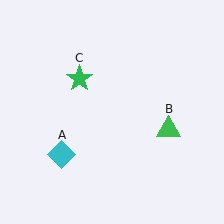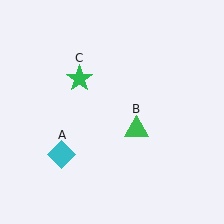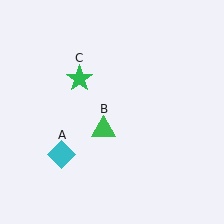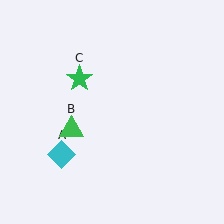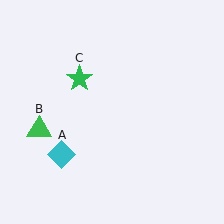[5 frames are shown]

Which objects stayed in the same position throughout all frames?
Cyan diamond (object A) and green star (object C) remained stationary.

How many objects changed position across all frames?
1 object changed position: green triangle (object B).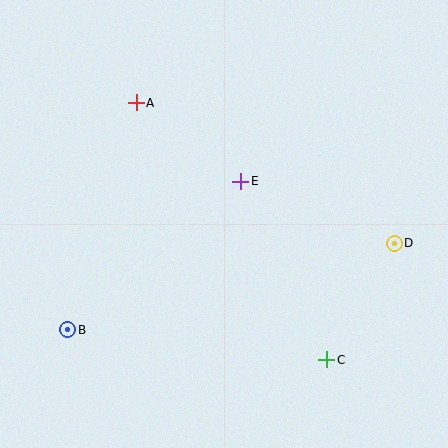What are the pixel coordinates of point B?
Point B is at (68, 330).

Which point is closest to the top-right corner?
Point D is closest to the top-right corner.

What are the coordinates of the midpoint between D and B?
The midpoint between D and B is at (231, 286).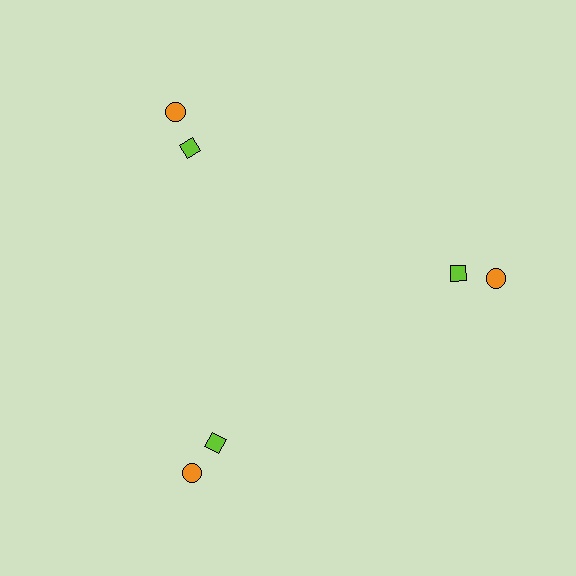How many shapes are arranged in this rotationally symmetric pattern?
There are 6 shapes, arranged in 3 groups of 2.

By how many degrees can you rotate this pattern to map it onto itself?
The pattern maps onto itself every 120 degrees of rotation.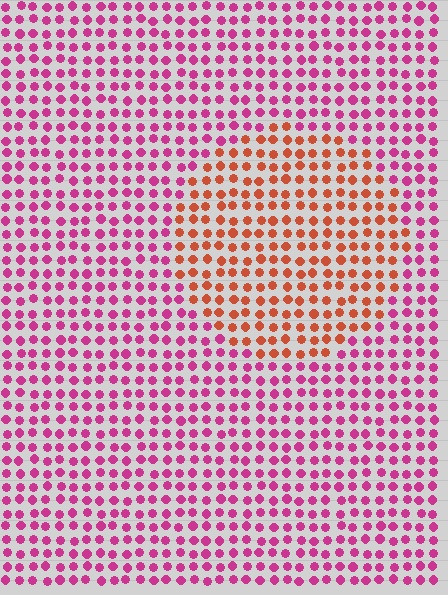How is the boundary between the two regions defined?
The boundary is defined purely by a slight shift in hue (about 47 degrees). Spacing, size, and orientation are identical on both sides.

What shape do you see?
I see a circle.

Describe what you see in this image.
The image is filled with small magenta elements in a uniform arrangement. A circle-shaped region is visible where the elements are tinted to a slightly different hue, forming a subtle color boundary.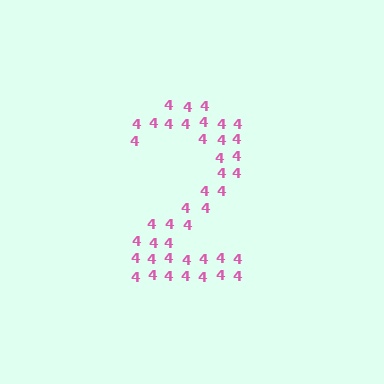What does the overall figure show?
The overall figure shows the digit 2.